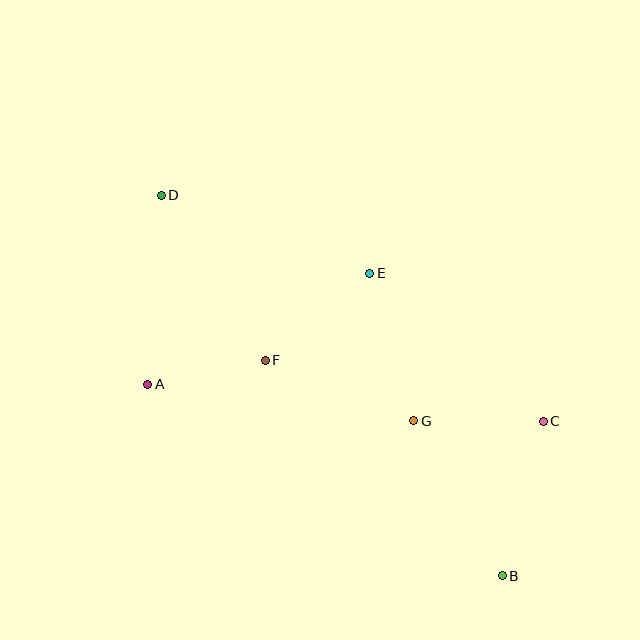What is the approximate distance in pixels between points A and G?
The distance between A and G is approximately 268 pixels.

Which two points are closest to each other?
Points A and F are closest to each other.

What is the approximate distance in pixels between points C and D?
The distance between C and D is approximately 444 pixels.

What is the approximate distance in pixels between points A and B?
The distance between A and B is approximately 403 pixels.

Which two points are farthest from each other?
Points B and D are farthest from each other.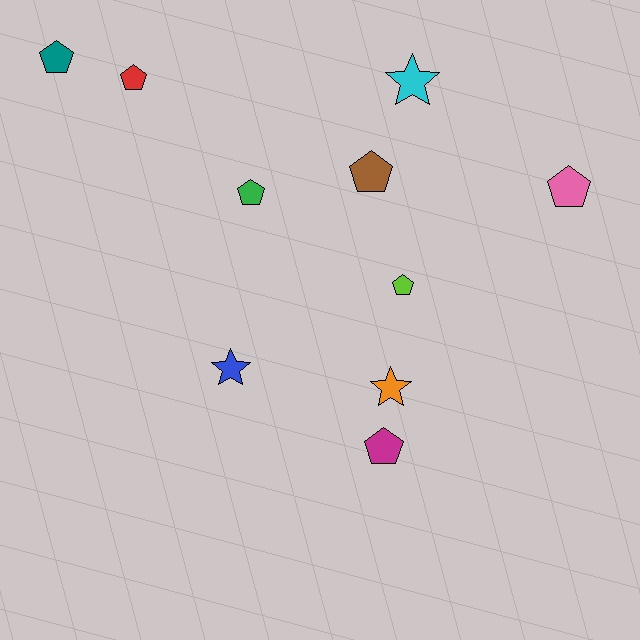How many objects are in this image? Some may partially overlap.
There are 10 objects.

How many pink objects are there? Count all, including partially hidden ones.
There is 1 pink object.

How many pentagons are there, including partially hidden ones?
There are 7 pentagons.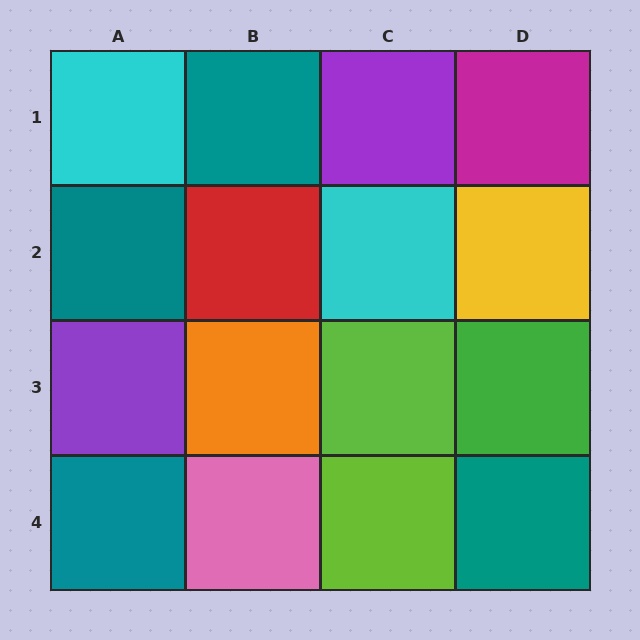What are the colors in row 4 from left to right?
Teal, pink, lime, teal.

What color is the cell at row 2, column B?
Red.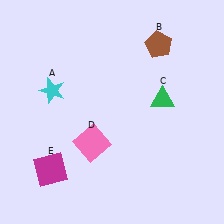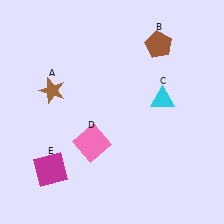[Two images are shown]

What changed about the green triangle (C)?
In Image 1, C is green. In Image 2, it changed to cyan.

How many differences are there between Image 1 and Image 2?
There are 2 differences between the two images.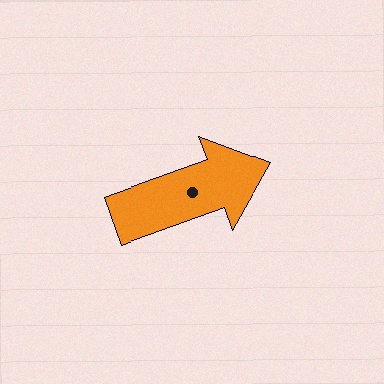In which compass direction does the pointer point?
East.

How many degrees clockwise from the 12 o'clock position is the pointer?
Approximately 70 degrees.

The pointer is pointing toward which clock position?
Roughly 2 o'clock.